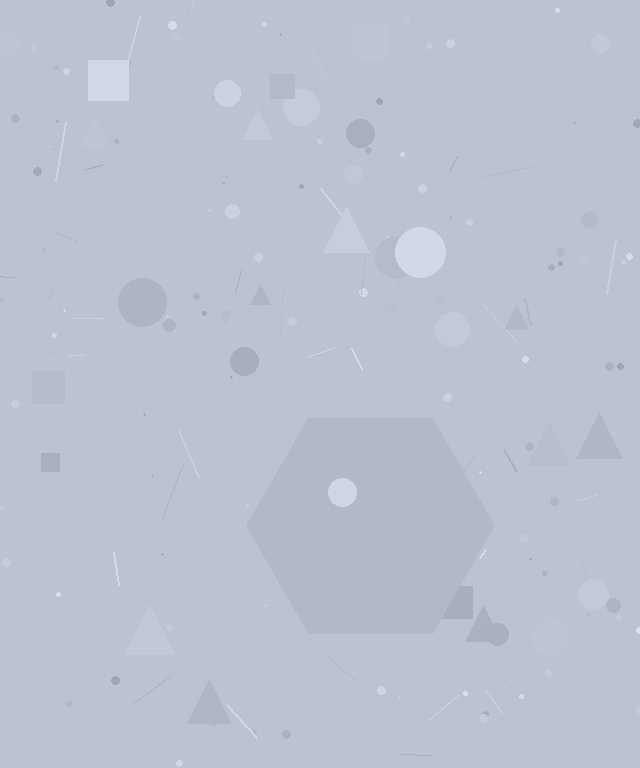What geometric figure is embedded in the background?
A hexagon is embedded in the background.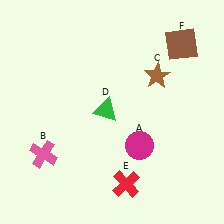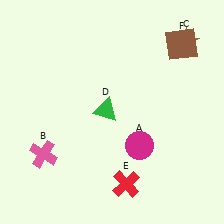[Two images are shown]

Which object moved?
The brown star (C) moved up.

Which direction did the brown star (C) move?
The brown star (C) moved up.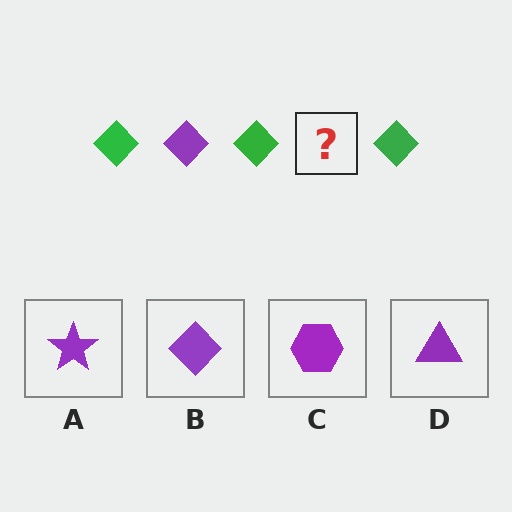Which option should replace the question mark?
Option B.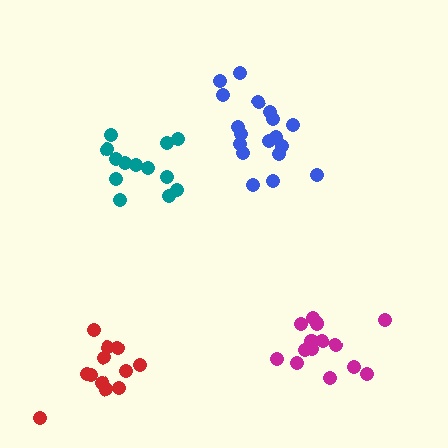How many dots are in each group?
Group 1: 18 dots, Group 2: 12 dots, Group 3: 13 dots, Group 4: 14 dots (57 total).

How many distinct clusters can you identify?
There are 4 distinct clusters.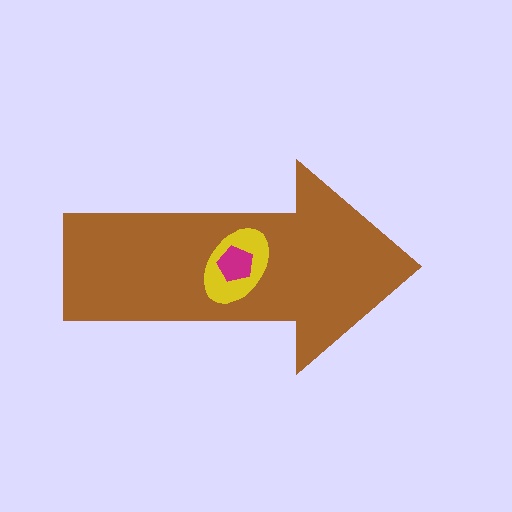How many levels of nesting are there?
3.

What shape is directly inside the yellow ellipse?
The magenta pentagon.